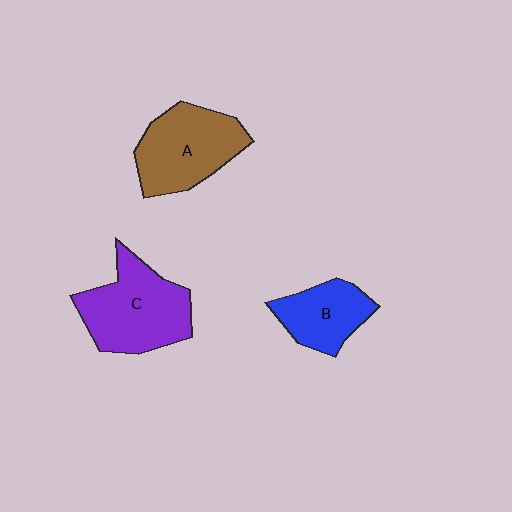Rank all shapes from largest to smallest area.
From largest to smallest: C (purple), A (brown), B (blue).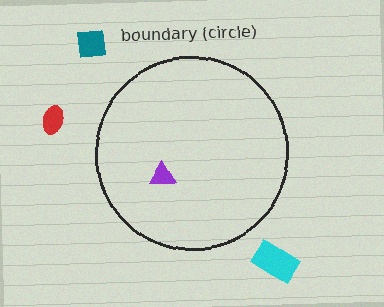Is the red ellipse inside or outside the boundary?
Outside.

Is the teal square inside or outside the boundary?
Outside.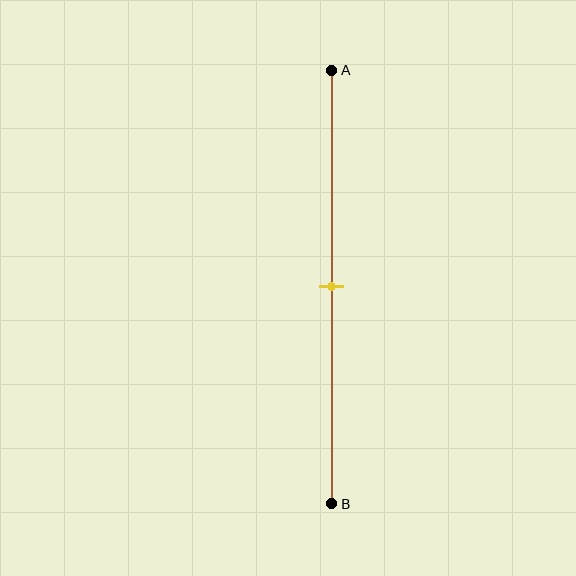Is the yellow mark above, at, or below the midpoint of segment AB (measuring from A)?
The yellow mark is approximately at the midpoint of segment AB.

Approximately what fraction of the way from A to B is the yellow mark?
The yellow mark is approximately 50% of the way from A to B.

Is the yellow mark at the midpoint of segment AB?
Yes, the mark is approximately at the midpoint.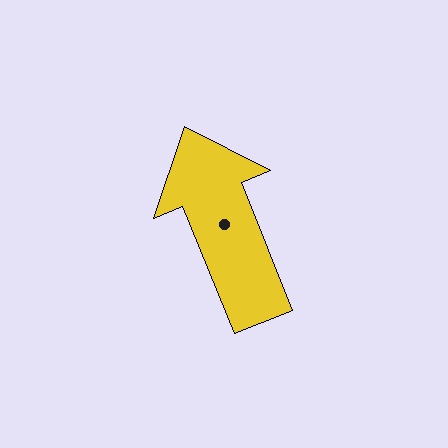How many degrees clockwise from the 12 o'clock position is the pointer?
Approximately 338 degrees.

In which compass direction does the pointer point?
North.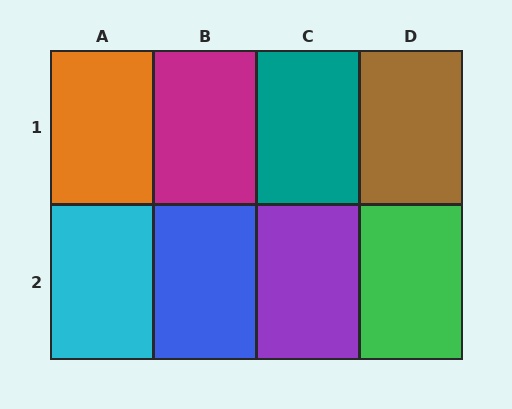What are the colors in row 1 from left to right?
Orange, magenta, teal, brown.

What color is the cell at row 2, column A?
Cyan.